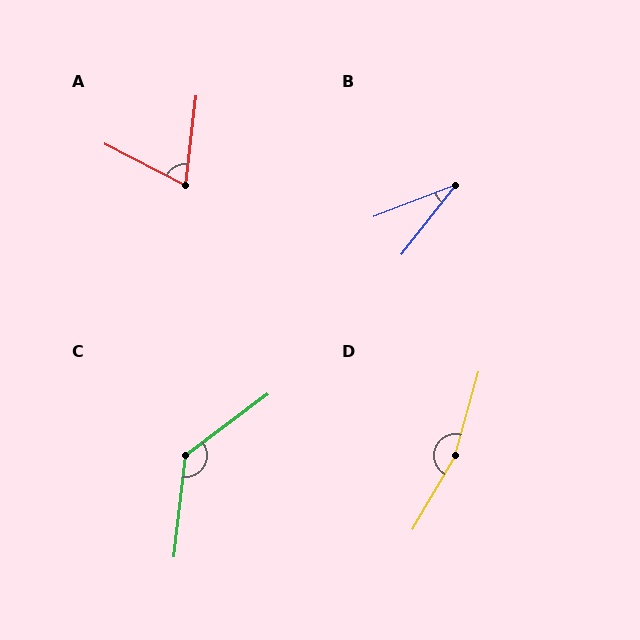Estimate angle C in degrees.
Approximately 133 degrees.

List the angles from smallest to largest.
B (31°), A (69°), C (133°), D (165°).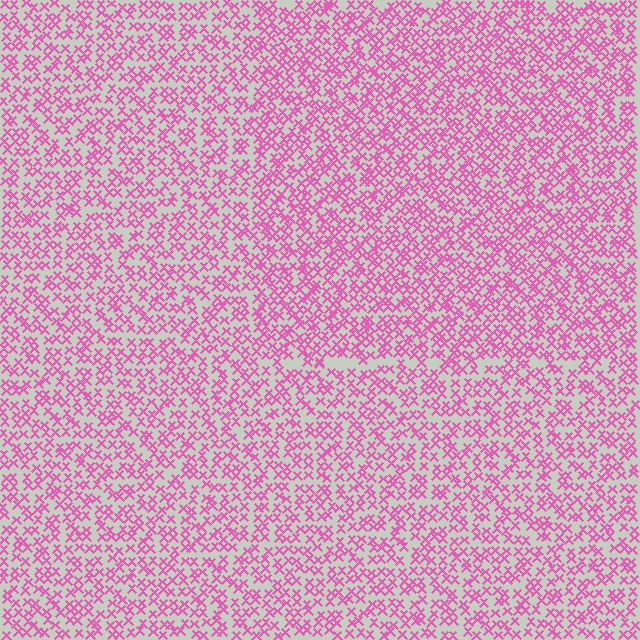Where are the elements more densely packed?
The elements are more densely packed inside the rectangle boundary.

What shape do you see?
I see a rectangle.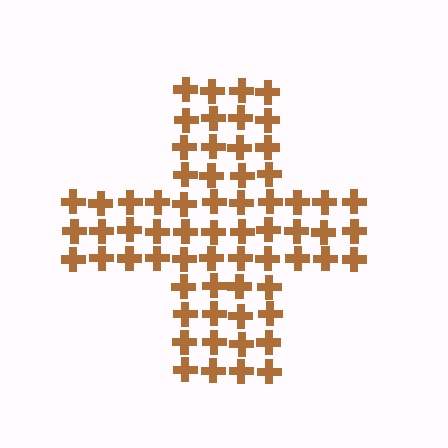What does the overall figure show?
The overall figure shows a cross.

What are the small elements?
The small elements are crosses.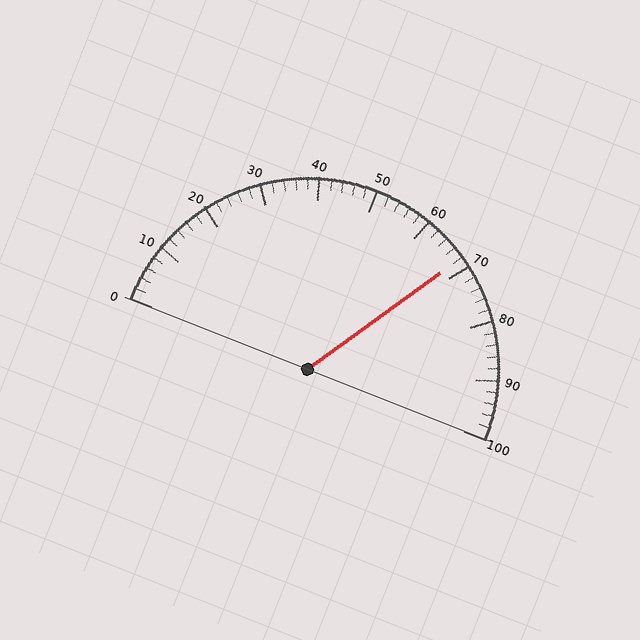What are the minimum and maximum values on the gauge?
The gauge ranges from 0 to 100.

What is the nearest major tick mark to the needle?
The nearest major tick mark is 70.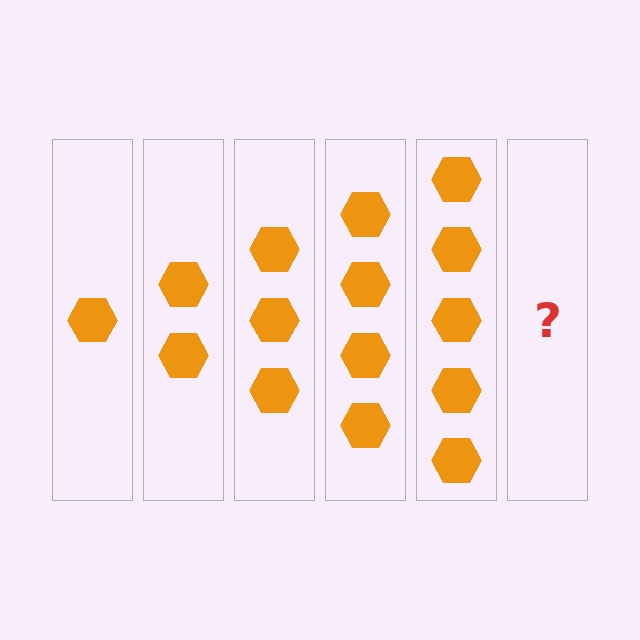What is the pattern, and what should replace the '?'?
The pattern is that each step adds one more hexagon. The '?' should be 6 hexagons.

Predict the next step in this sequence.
The next step is 6 hexagons.